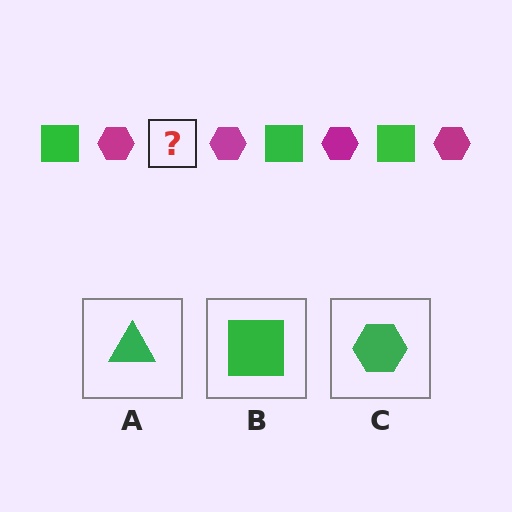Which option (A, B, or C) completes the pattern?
B.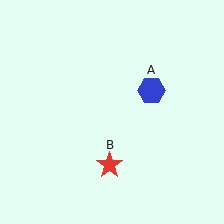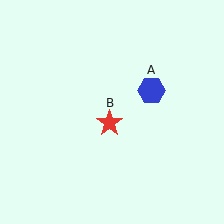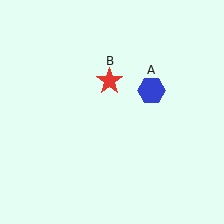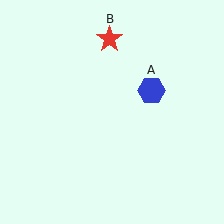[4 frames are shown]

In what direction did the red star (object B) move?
The red star (object B) moved up.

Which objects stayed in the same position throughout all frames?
Blue hexagon (object A) remained stationary.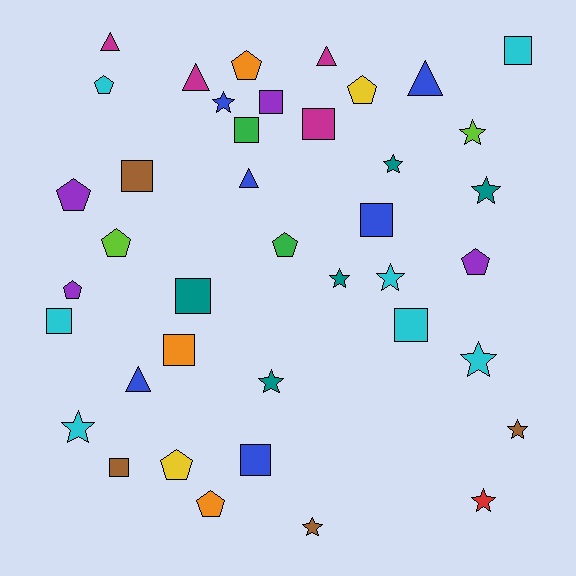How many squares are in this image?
There are 12 squares.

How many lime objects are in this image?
There are 2 lime objects.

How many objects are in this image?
There are 40 objects.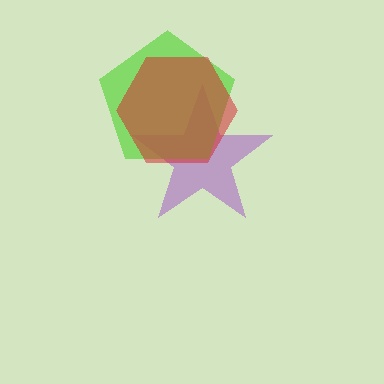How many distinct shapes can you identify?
There are 3 distinct shapes: a purple star, a lime pentagon, a red hexagon.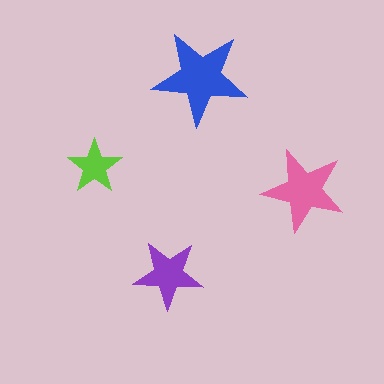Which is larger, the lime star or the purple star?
The purple one.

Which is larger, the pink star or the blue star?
The blue one.